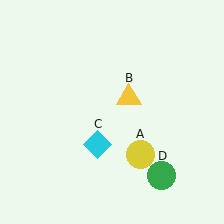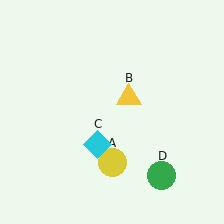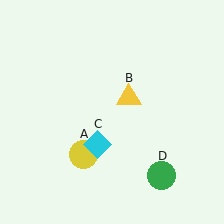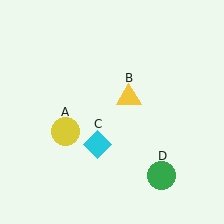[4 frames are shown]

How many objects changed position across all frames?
1 object changed position: yellow circle (object A).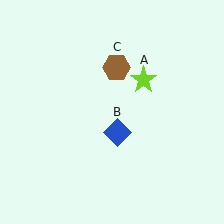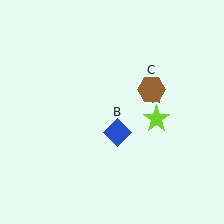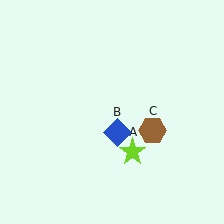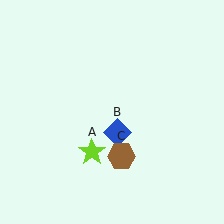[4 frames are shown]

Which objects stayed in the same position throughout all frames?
Blue diamond (object B) remained stationary.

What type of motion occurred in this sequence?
The lime star (object A), brown hexagon (object C) rotated clockwise around the center of the scene.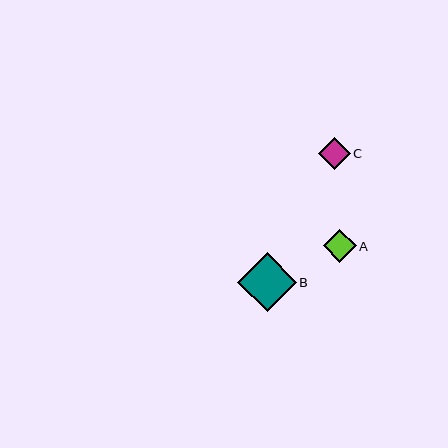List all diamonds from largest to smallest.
From largest to smallest: B, A, C.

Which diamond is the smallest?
Diamond C is the smallest with a size of approximately 32 pixels.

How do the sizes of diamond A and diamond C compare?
Diamond A and diamond C are approximately the same size.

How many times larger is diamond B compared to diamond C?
Diamond B is approximately 1.9 times the size of diamond C.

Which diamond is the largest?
Diamond B is the largest with a size of approximately 59 pixels.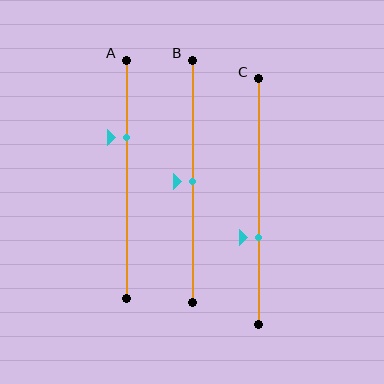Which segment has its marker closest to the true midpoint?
Segment B has its marker closest to the true midpoint.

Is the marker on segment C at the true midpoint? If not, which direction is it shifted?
No, the marker on segment C is shifted downward by about 15% of the segment length.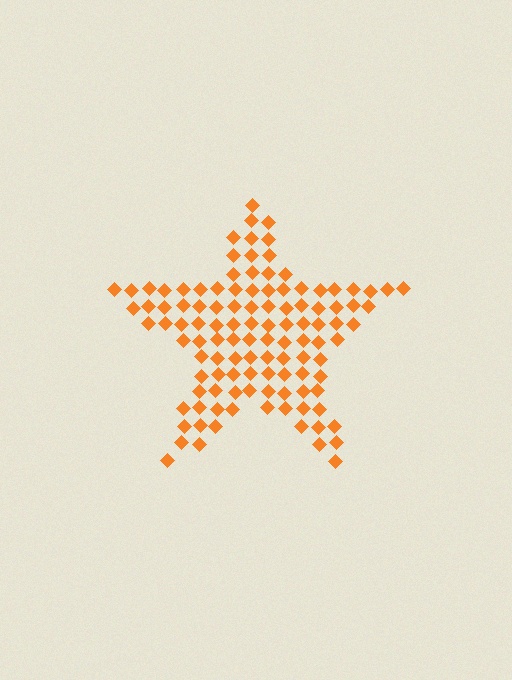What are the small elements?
The small elements are diamonds.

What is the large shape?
The large shape is a star.